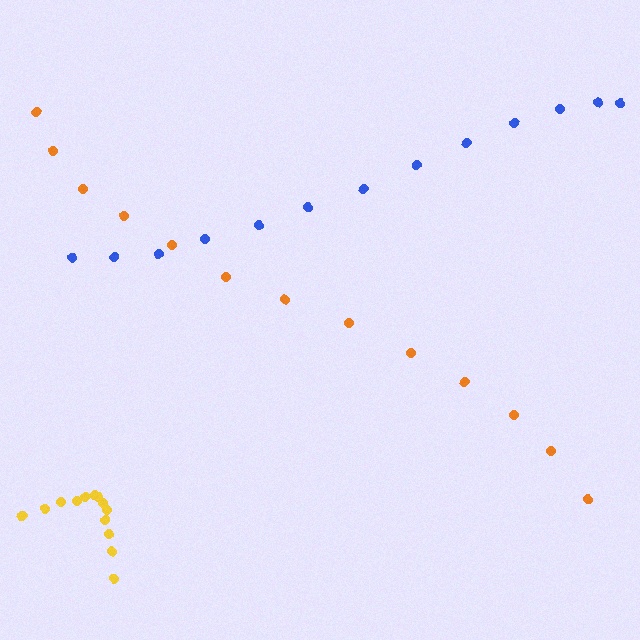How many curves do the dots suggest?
There are 3 distinct paths.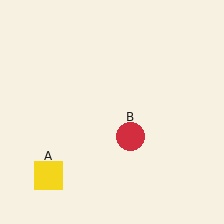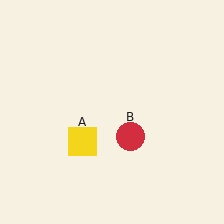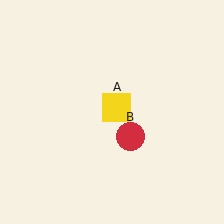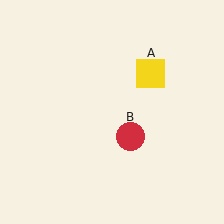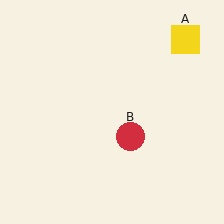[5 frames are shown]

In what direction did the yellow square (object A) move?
The yellow square (object A) moved up and to the right.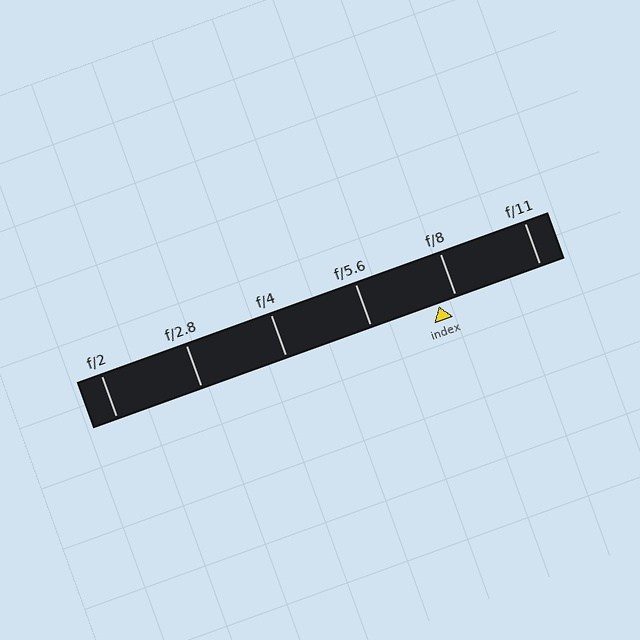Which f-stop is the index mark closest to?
The index mark is closest to f/8.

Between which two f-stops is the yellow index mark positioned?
The index mark is between f/5.6 and f/8.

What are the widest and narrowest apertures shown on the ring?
The widest aperture shown is f/2 and the narrowest is f/11.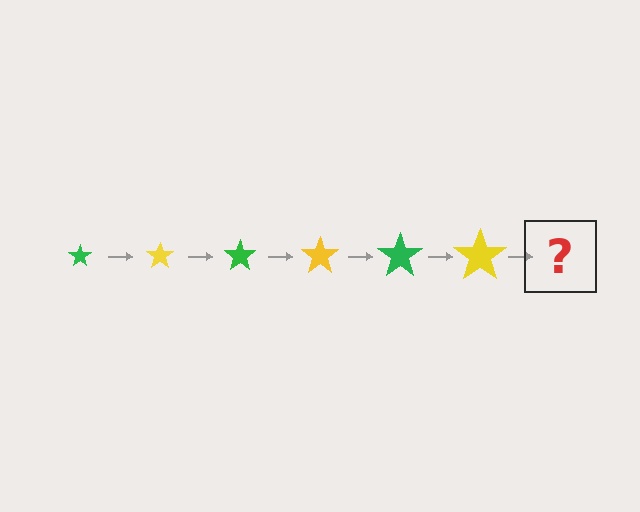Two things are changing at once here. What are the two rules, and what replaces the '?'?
The two rules are that the star grows larger each step and the color cycles through green and yellow. The '?' should be a green star, larger than the previous one.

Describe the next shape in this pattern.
It should be a green star, larger than the previous one.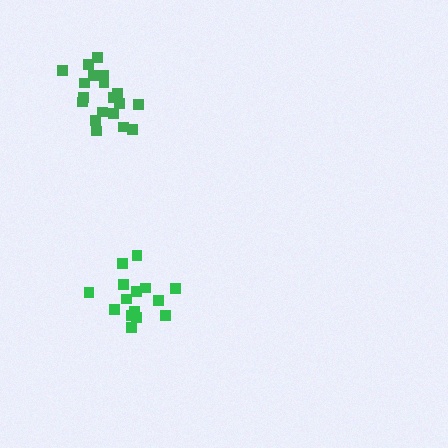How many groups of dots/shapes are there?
There are 2 groups.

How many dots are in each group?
Group 1: 19 dots, Group 2: 15 dots (34 total).